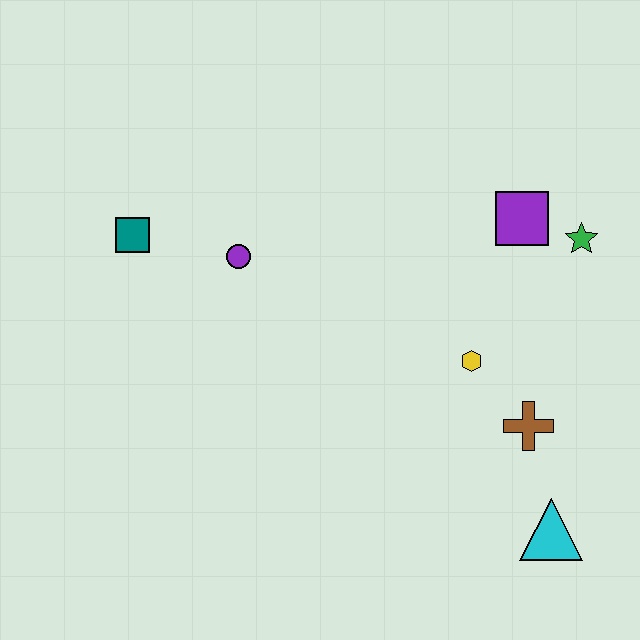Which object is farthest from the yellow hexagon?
The teal square is farthest from the yellow hexagon.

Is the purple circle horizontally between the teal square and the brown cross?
Yes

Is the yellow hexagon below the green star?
Yes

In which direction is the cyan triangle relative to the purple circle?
The cyan triangle is to the right of the purple circle.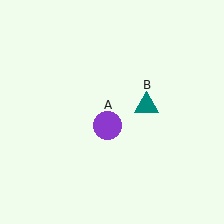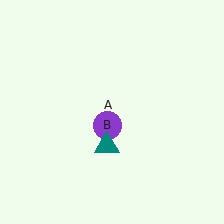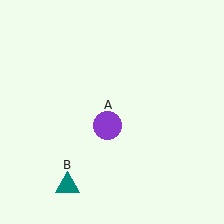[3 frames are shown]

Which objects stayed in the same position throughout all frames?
Purple circle (object A) remained stationary.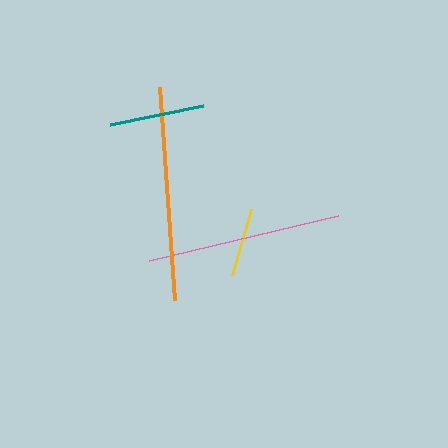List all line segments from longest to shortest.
From longest to shortest: orange, pink, teal, yellow.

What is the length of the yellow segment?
The yellow segment is approximately 69 pixels long.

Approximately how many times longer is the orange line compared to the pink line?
The orange line is approximately 1.1 times the length of the pink line.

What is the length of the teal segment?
The teal segment is approximately 95 pixels long.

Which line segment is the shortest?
The yellow line is the shortest at approximately 69 pixels.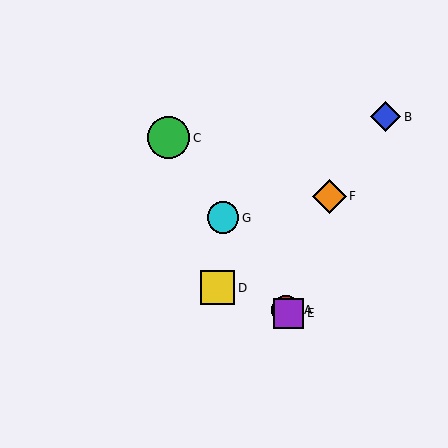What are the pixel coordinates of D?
Object D is at (217, 288).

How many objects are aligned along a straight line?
4 objects (A, C, E, G) are aligned along a straight line.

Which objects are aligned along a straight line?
Objects A, C, E, G are aligned along a straight line.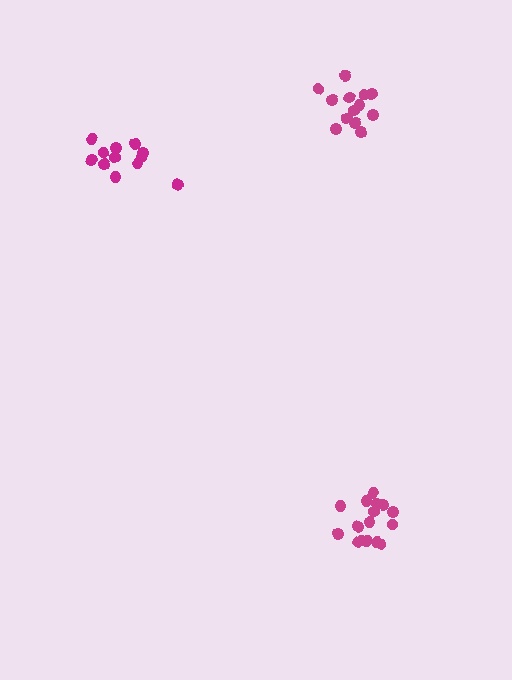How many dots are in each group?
Group 1: 12 dots, Group 2: 16 dots, Group 3: 13 dots (41 total).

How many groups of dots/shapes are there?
There are 3 groups.